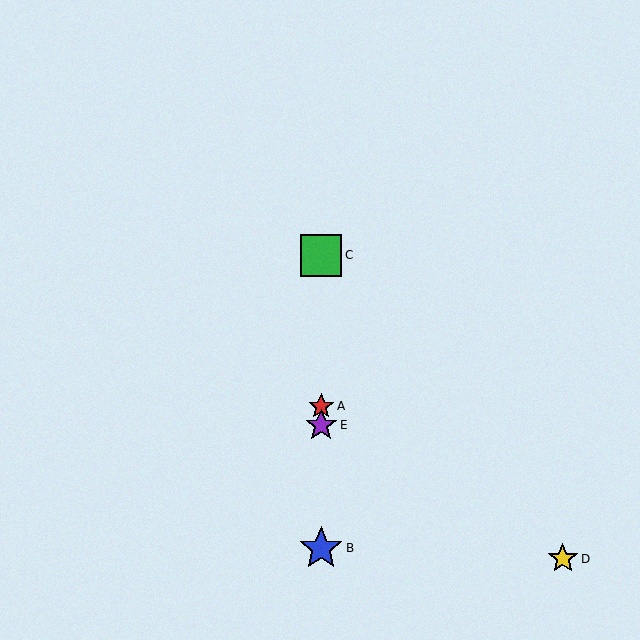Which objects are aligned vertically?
Objects A, B, C, E are aligned vertically.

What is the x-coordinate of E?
Object E is at x≈321.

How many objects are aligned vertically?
4 objects (A, B, C, E) are aligned vertically.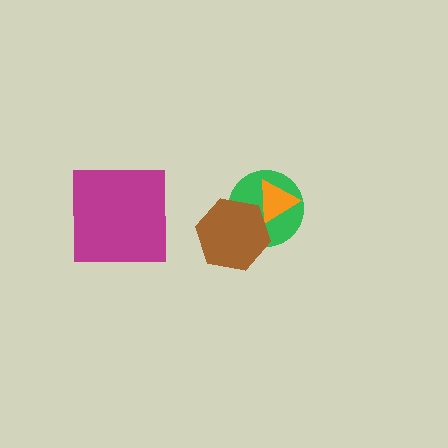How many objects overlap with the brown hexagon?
2 objects overlap with the brown hexagon.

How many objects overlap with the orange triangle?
2 objects overlap with the orange triangle.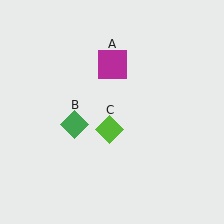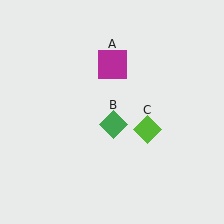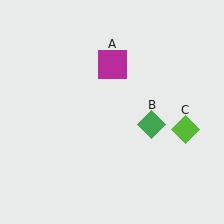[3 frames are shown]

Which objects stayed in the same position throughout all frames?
Magenta square (object A) remained stationary.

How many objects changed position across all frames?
2 objects changed position: green diamond (object B), lime diamond (object C).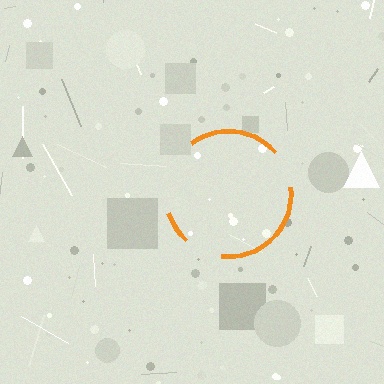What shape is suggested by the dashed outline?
The dashed outline suggests a circle.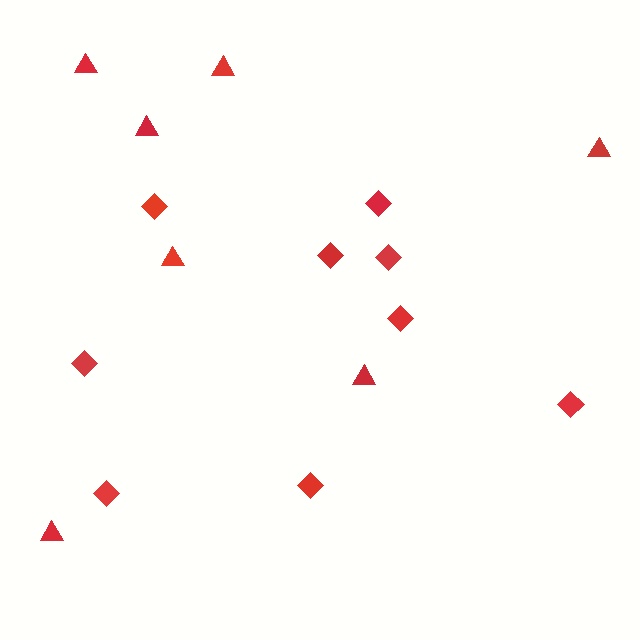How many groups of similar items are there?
There are 2 groups: one group of triangles (7) and one group of diamonds (9).